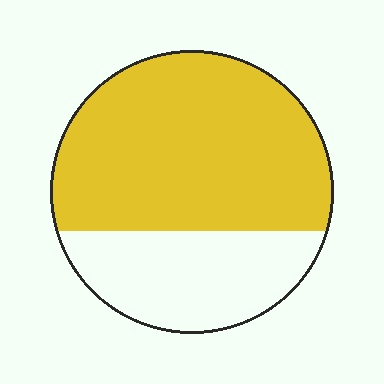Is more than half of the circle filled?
Yes.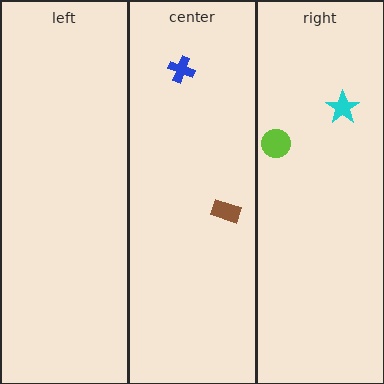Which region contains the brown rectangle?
The center region.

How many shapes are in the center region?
2.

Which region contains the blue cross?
The center region.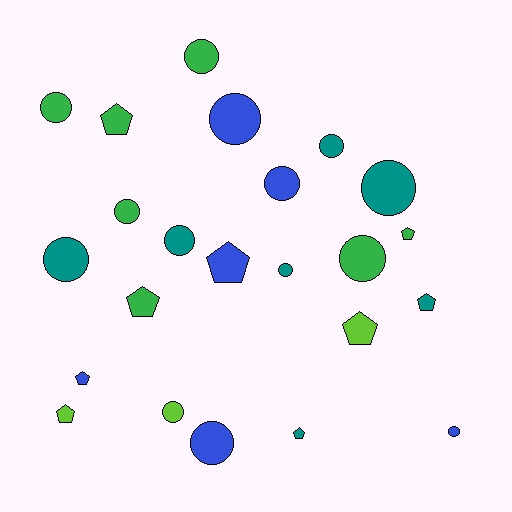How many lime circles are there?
There is 1 lime circle.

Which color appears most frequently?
Green, with 7 objects.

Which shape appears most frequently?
Circle, with 14 objects.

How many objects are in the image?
There are 23 objects.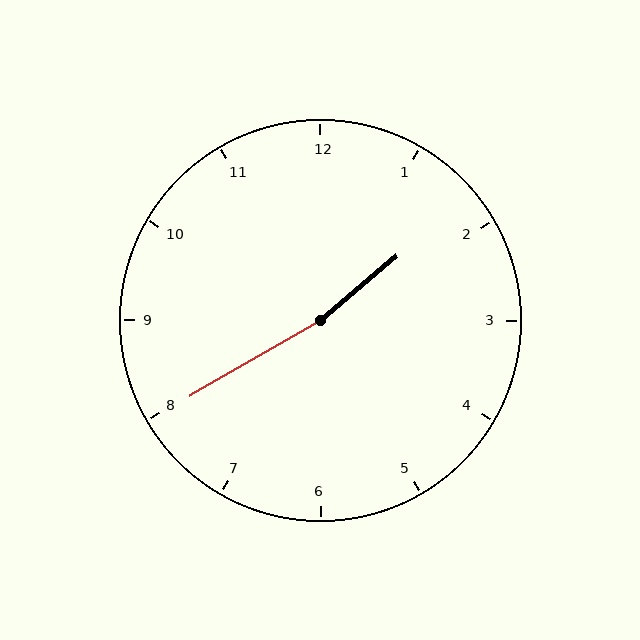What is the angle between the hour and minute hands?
Approximately 170 degrees.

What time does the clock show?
1:40.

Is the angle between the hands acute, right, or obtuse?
It is obtuse.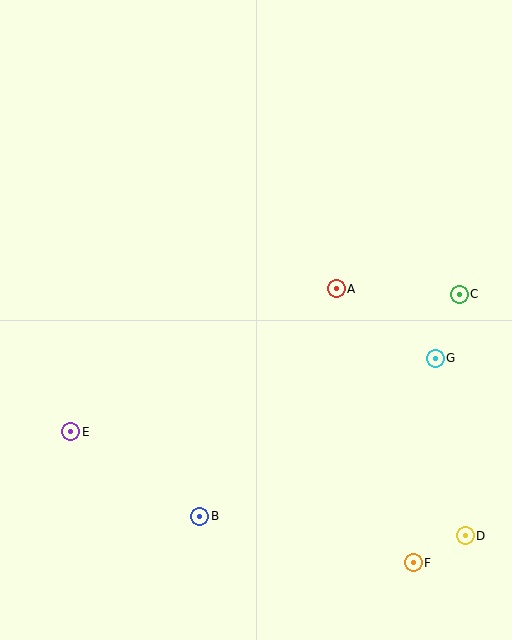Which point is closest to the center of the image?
Point A at (336, 289) is closest to the center.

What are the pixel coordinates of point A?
Point A is at (336, 289).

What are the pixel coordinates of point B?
Point B is at (200, 516).